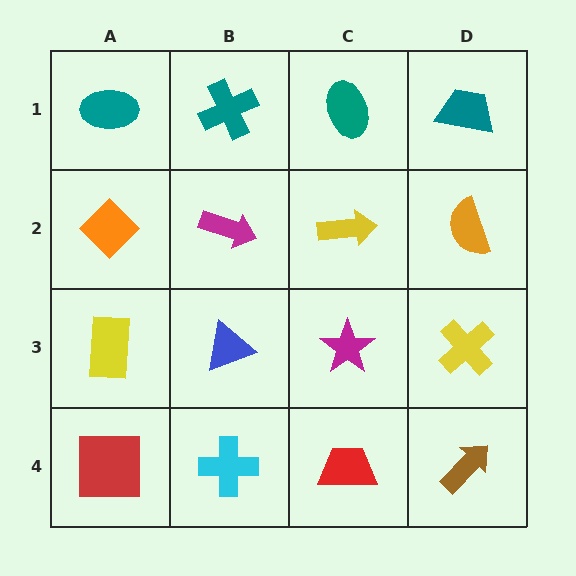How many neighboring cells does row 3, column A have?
3.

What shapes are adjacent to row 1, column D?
An orange semicircle (row 2, column D), a teal ellipse (row 1, column C).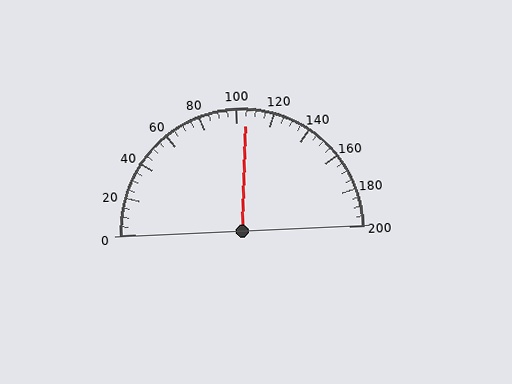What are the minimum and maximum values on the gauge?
The gauge ranges from 0 to 200.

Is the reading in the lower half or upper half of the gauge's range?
The reading is in the upper half of the range (0 to 200).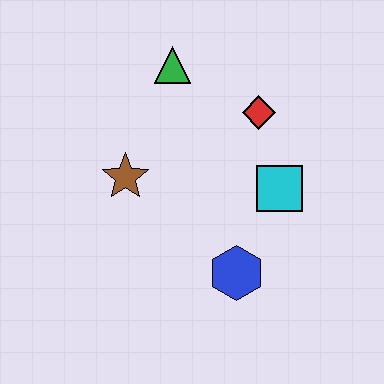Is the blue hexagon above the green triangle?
No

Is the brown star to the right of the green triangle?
No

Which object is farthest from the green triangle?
The blue hexagon is farthest from the green triangle.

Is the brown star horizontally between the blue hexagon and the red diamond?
No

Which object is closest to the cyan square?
The red diamond is closest to the cyan square.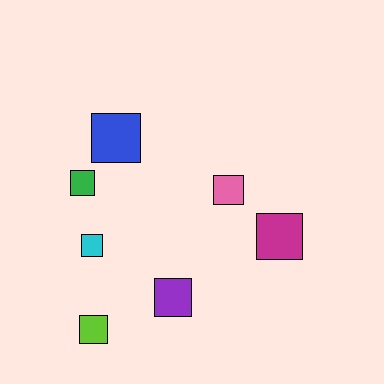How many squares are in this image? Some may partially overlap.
There are 7 squares.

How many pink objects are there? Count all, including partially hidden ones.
There is 1 pink object.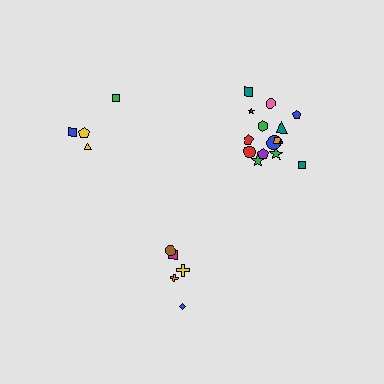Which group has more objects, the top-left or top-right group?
The top-right group.